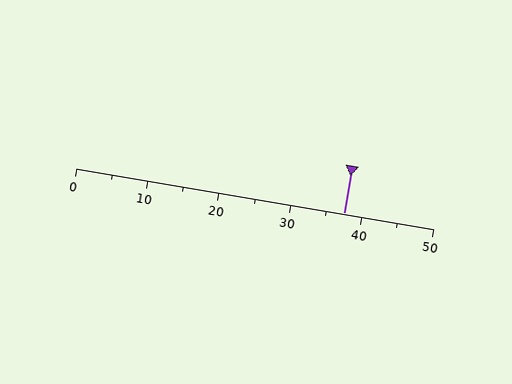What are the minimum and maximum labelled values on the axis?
The axis runs from 0 to 50.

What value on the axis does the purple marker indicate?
The marker indicates approximately 37.5.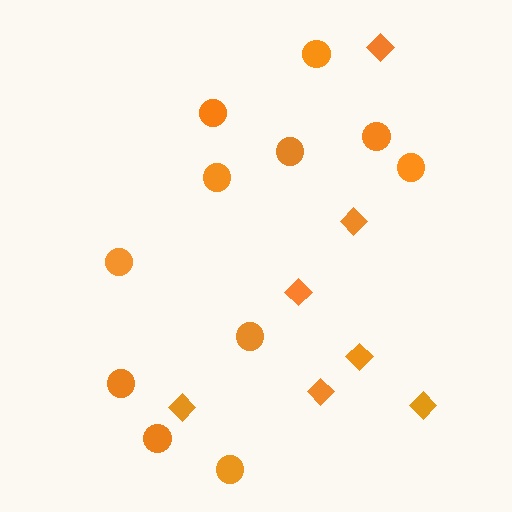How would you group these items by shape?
There are 2 groups: one group of diamonds (7) and one group of circles (11).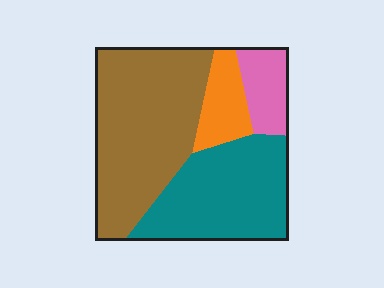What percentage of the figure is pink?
Pink covers roughly 10% of the figure.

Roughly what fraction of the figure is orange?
Orange covers roughly 10% of the figure.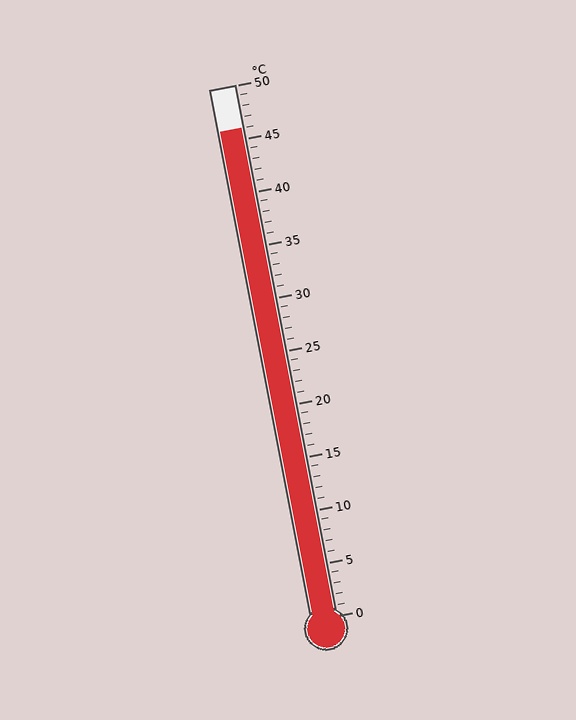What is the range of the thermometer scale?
The thermometer scale ranges from 0°C to 50°C.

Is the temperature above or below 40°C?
The temperature is above 40°C.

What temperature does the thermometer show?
The thermometer shows approximately 46°C.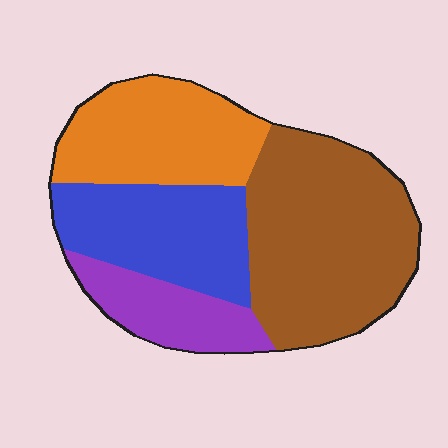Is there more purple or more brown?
Brown.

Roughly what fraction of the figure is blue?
Blue covers around 25% of the figure.